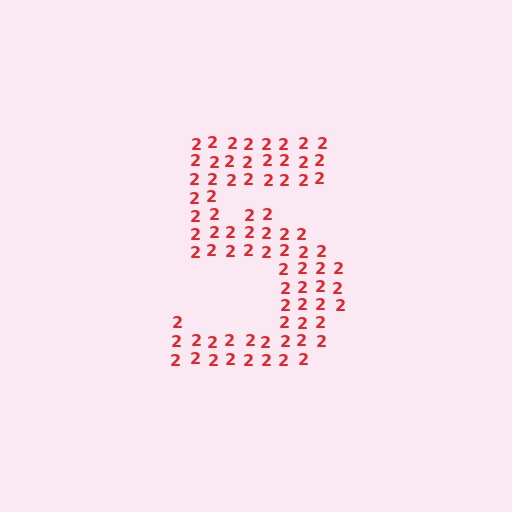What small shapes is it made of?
It is made of small digit 2's.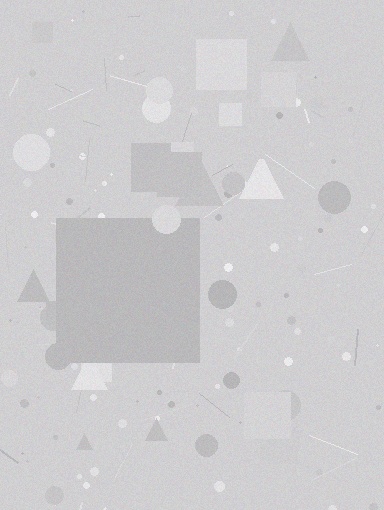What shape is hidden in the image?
A square is hidden in the image.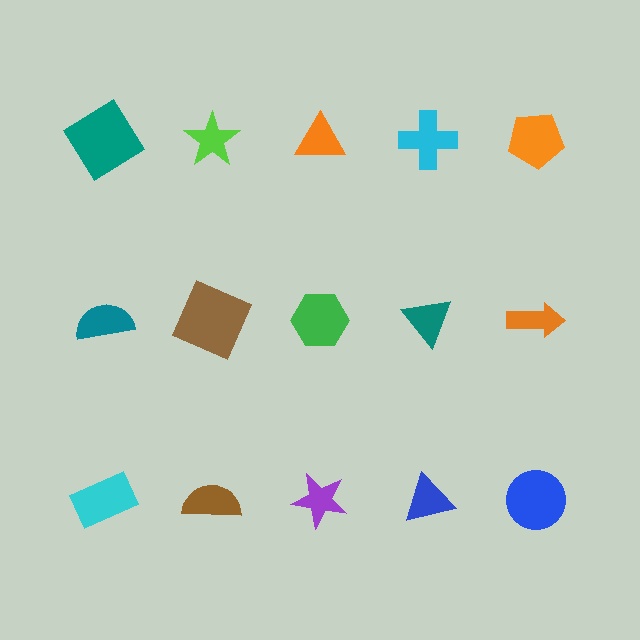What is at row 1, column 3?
An orange triangle.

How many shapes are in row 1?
5 shapes.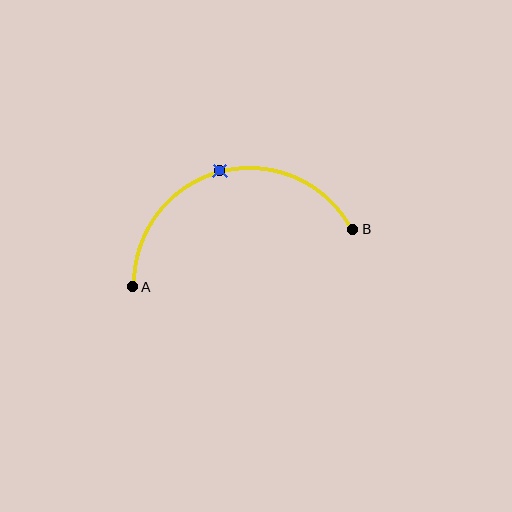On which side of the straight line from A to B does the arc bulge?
The arc bulges above the straight line connecting A and B.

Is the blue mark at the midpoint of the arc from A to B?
Yes. The blue mark lies on the arc at equal arc-length from both A and B — it is the arc midpoint.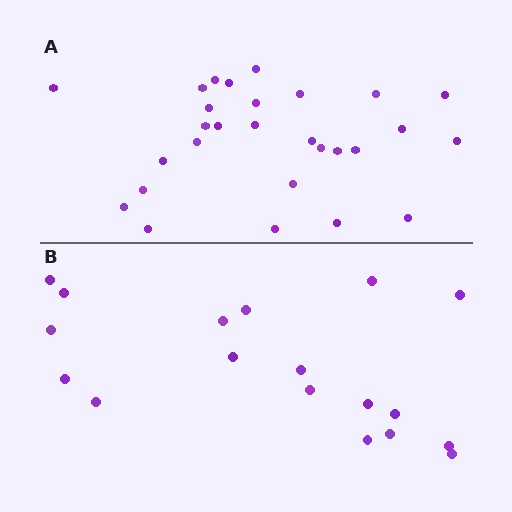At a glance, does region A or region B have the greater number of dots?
Region A (the top region) has more dots.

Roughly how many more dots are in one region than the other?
Region A has roughly 10 or so more dots than region B.